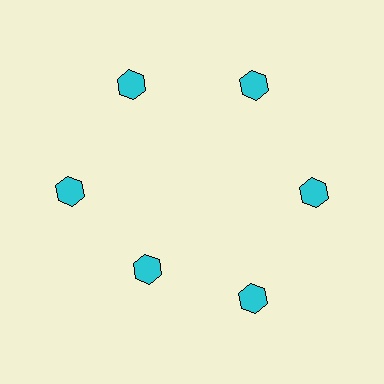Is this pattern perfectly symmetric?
No. The 6 cyan hexagons are arranged in a ring, but one element near the 7 o'clock position is pulled inward toward the center, breaking the 6-fold rotational symmetry.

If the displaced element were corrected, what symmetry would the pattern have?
It would have 6-fold rotational symmetry — the pattern would map onto itself every 60 degrees.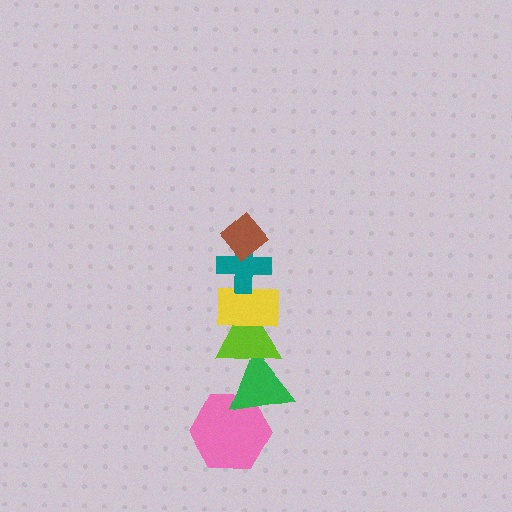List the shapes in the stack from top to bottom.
From top to bottom: the brown diamond, the teal cross, the yellow rectangle, the lime triangle, the green triangle, the pink hexagon.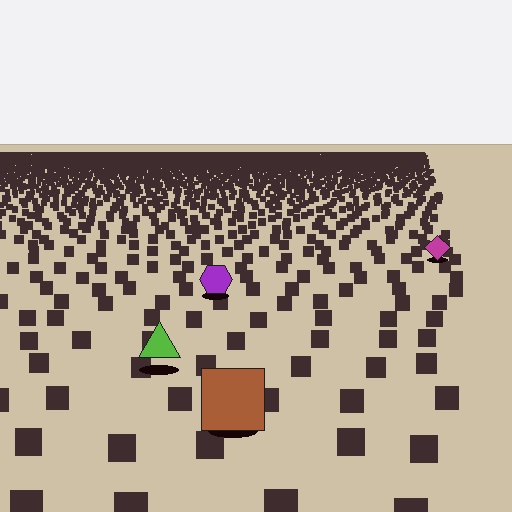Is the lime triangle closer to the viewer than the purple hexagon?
Yes. The lime triangle is closer — you can tell from the texture gradient: the ground texture is coarser near it.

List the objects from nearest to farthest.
From nearest to farthest: the brown square, the lime triangle, the purple hexagon, the magenta diamond.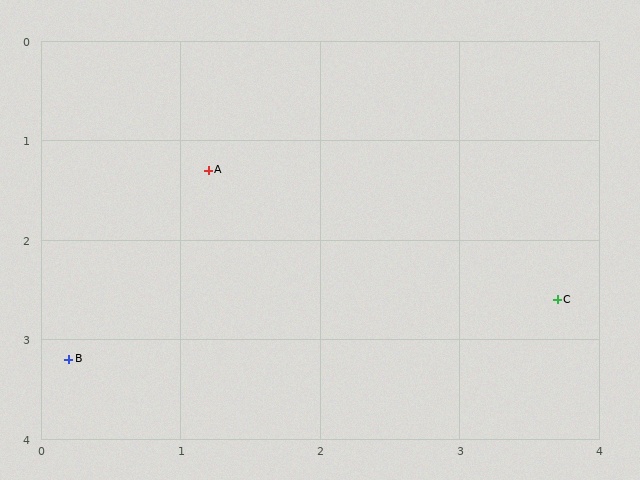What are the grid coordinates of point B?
Point B is at approximately (0.2, 3.2).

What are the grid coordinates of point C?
Point C is at approximately (3.7, 2.6).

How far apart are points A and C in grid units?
Points A and C are about 2.8 grid units apart.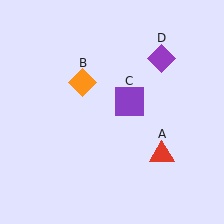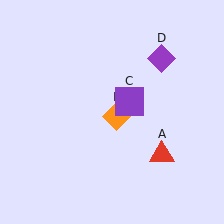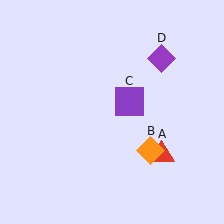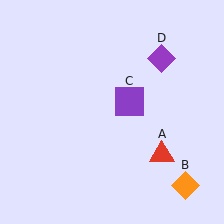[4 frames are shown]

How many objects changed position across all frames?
1 object changed position: orange diamond (object B).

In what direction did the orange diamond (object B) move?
The orange diamond (object B) moved down and to the right.